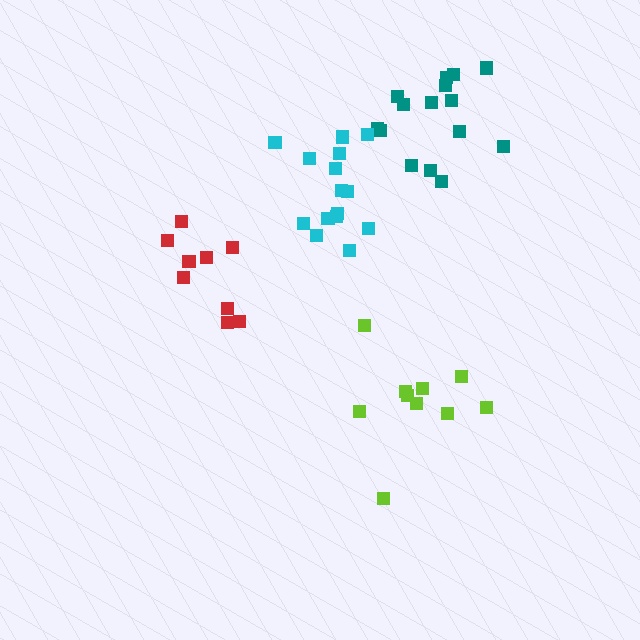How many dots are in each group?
Group 1: 15 dots, Group 2: 15 dots, Group 3: 10 dots, Group 4: 9 dots (49 total).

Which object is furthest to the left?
The red cluster is leftmost.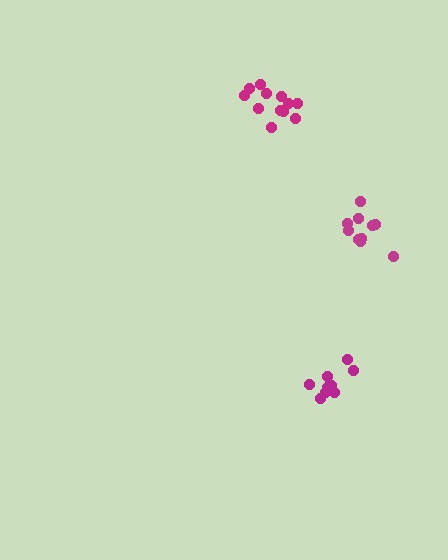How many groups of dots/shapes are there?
There are 3 groups.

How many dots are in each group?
Group 1: 10 dots, Group 2: 12 dots, Group 3: 9 dots (31 total).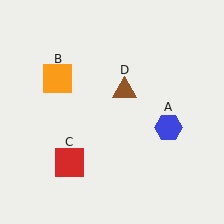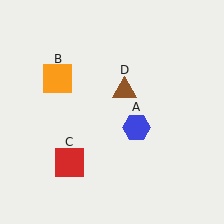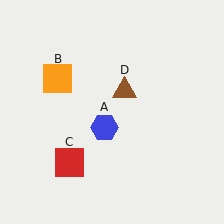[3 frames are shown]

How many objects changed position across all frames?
1 object changed position: blue hexagon (object A).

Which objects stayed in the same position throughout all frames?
Orange square (object B) and red square (object C) and brown triangle (object D) remained stationary.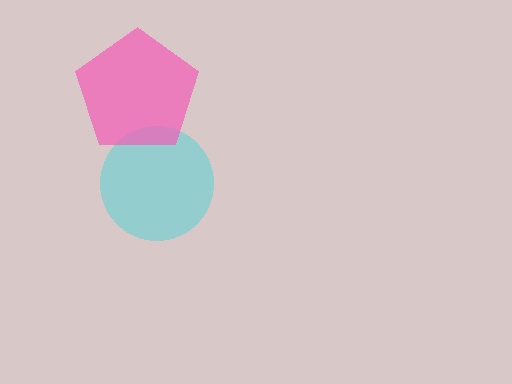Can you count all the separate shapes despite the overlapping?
Yes, there are 2 separate shapes.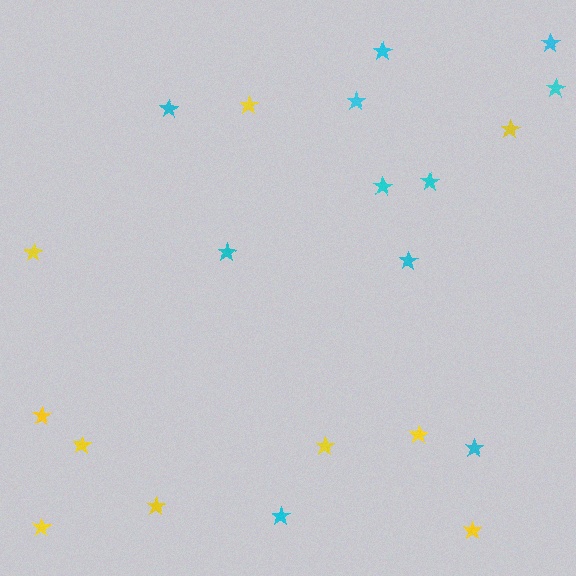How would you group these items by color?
There are 2 groups: one group of yellow stars (10) and one group of cyan stars (11).